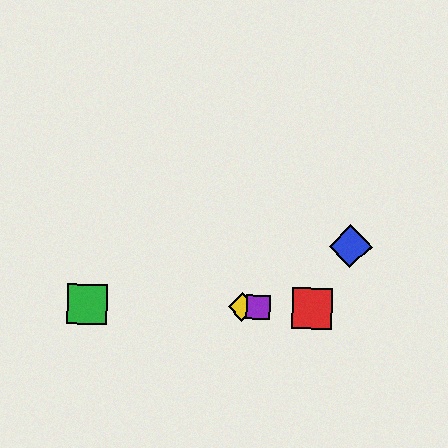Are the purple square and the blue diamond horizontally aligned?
No, the purple square is at y≈307 and the blue diamond is at y≈247.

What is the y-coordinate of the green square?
The green square is at y≈304.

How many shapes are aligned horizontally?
4 shapes (the red square, the green square, the yellow diamond, the purple square) are aligned horizontally.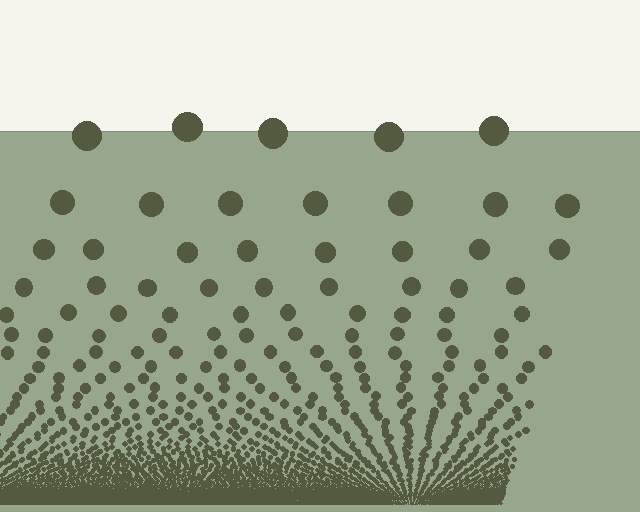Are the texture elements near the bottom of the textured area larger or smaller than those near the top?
Smaller. The gradient is inverted — elements near the bottom are smaller and denser.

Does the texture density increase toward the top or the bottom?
Density increases toward the bottom.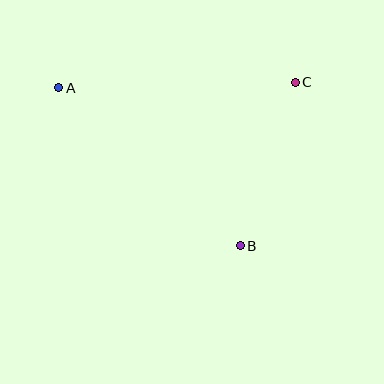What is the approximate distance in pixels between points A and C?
The distance between A and C is approximately 236 pixels.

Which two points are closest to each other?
Points B and C are closest to each other.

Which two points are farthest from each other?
Points A and B are farthest from each other.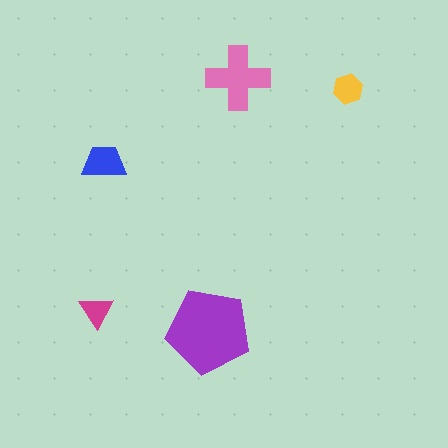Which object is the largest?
The purple pentagon.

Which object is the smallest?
The magenta triangle.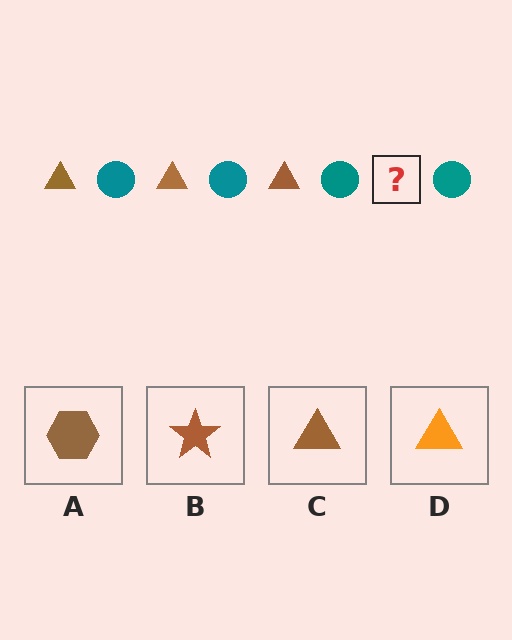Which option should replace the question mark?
Option C.